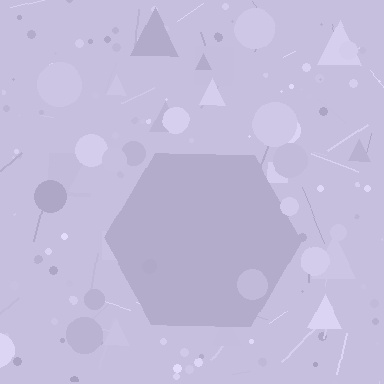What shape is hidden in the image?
A hexagon is hidden in the image.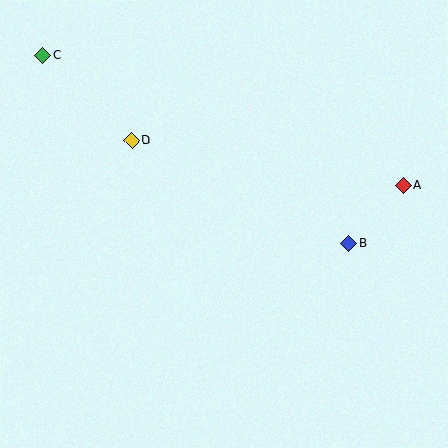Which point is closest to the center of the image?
Point D at (132, 140) is closest to the center.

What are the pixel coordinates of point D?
Point D is at (132, 140).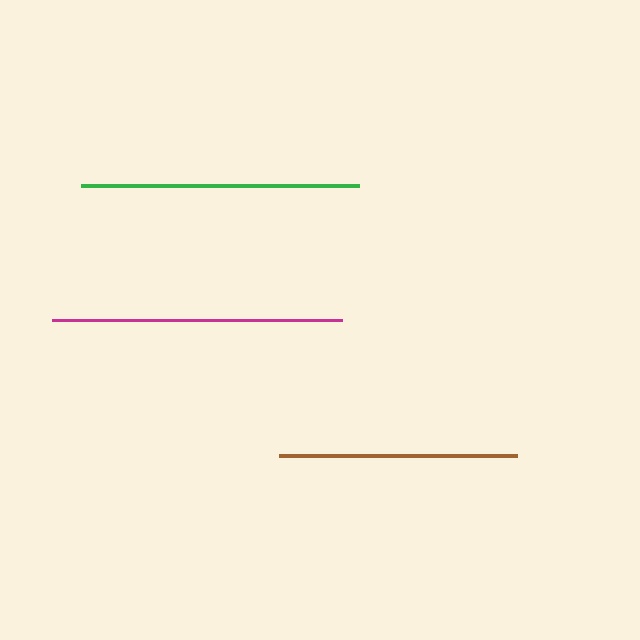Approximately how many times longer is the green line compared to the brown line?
The green line is approximately 1.2 times the length of the brown line.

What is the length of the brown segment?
The brown segment is approximately 237 pixels long.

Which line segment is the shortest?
The brown line is the shortest at approximately 237 pixels.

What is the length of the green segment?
The green segment is approximately 278 pixels long.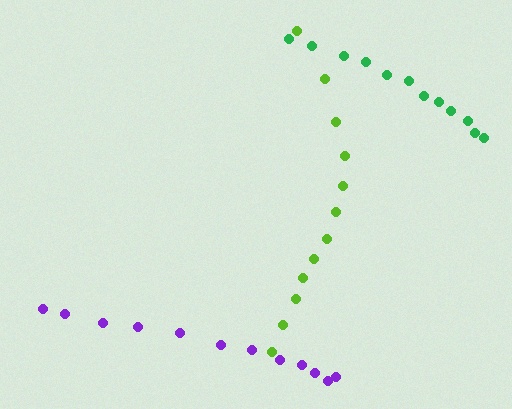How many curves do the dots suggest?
There are 3 distinct paths.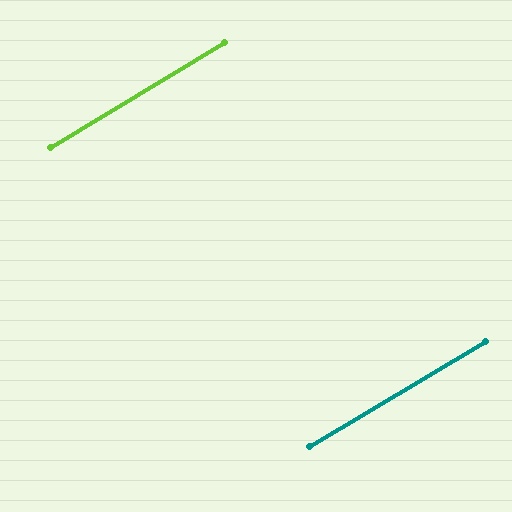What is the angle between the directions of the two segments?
Approximately 1 degree.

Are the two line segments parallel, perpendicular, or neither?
Parallel — their directions differ by only 0.6°.